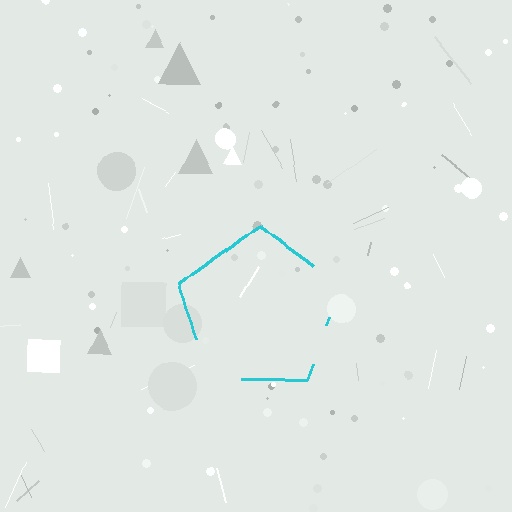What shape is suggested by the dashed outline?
The dashed outline suggests a pentagon.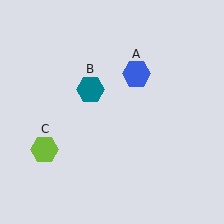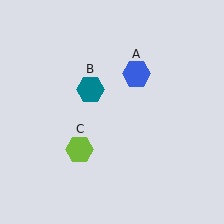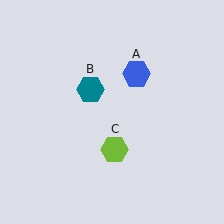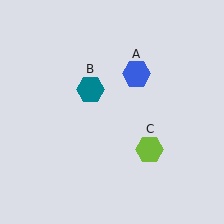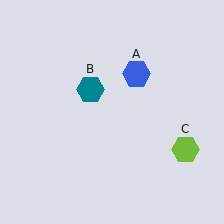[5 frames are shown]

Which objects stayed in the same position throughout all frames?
Blue hexagon (object A) and teal hexagon (object B) remained stationary.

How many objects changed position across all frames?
1 object changed position: lime hexagon (object C).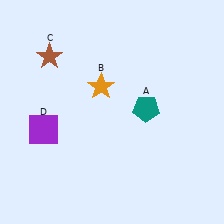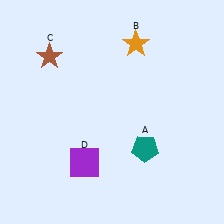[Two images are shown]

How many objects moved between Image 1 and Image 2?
3 objects moved between the two images.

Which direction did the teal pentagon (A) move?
The teal pentagon (A) moved down.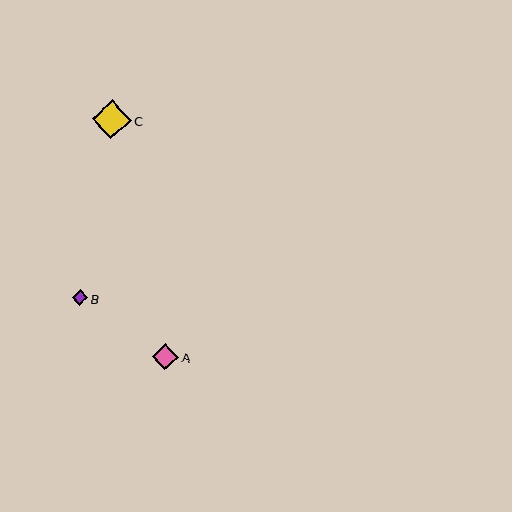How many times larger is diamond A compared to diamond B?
Diamond A is approximately 1.7 times the size of diamond B.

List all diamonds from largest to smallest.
From largest to smallest: C, A, B.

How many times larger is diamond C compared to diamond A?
Diamond C is approximately 1.5 times the size of diamond A.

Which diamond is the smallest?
Diamond B is the smallest with a size of approximately 15 pixels.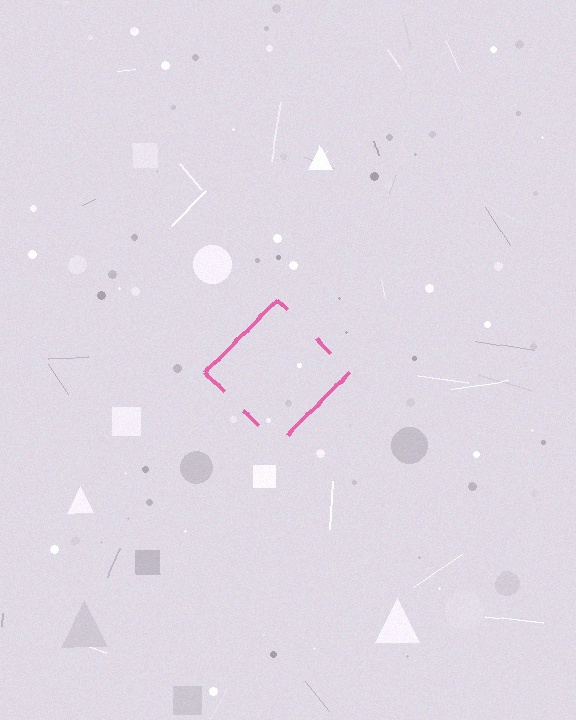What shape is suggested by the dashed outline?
The dashed outline suggests a diamond.